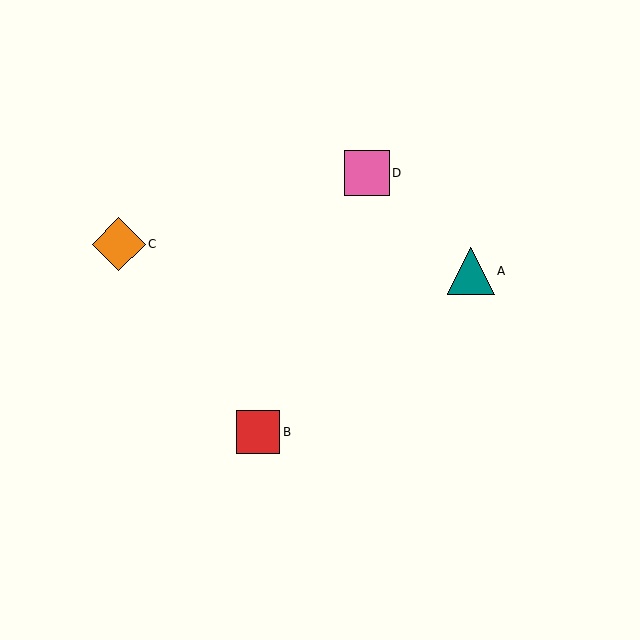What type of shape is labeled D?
Shape D is a pink square.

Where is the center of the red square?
The center of the red square is at (258, 432).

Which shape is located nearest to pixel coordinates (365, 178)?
The pink square (labeled D) at (367, 173) is nearest to that location.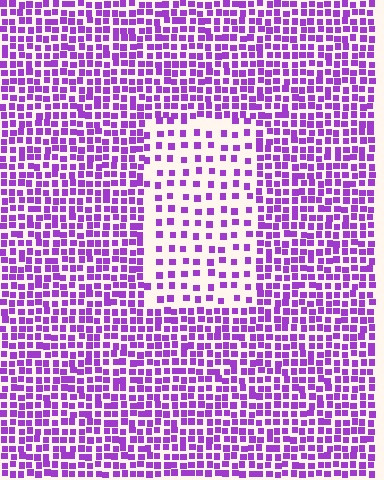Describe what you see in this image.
The image contains small purple elements arranged at two different densities. A rectangle-shaped region is visible where the elements are less densely packed than the surrounding area.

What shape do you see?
I see a rectangle.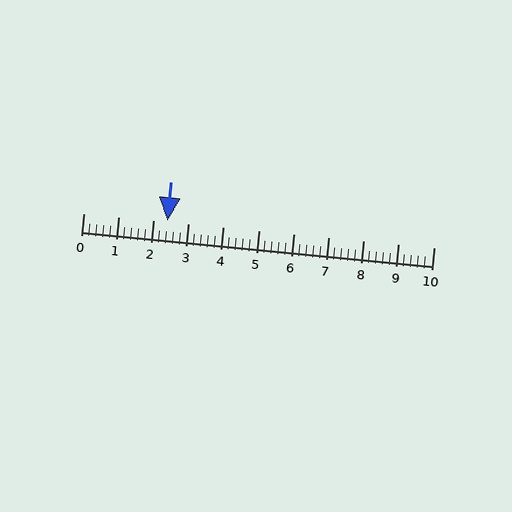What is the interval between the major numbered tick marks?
The major tick marks are spaced 1 units apart.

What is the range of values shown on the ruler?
The ruler shows values from 0 to 10.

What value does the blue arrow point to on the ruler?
The blue arrow points to approximately 2.4.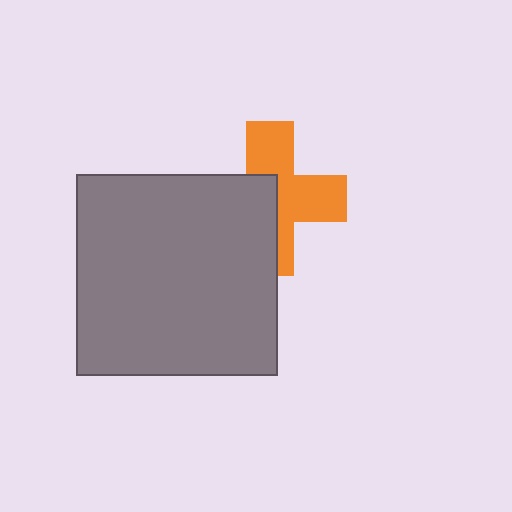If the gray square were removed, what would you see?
You would see the complete orange cross.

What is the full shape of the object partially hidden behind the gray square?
The partially hidden object is an orange cross.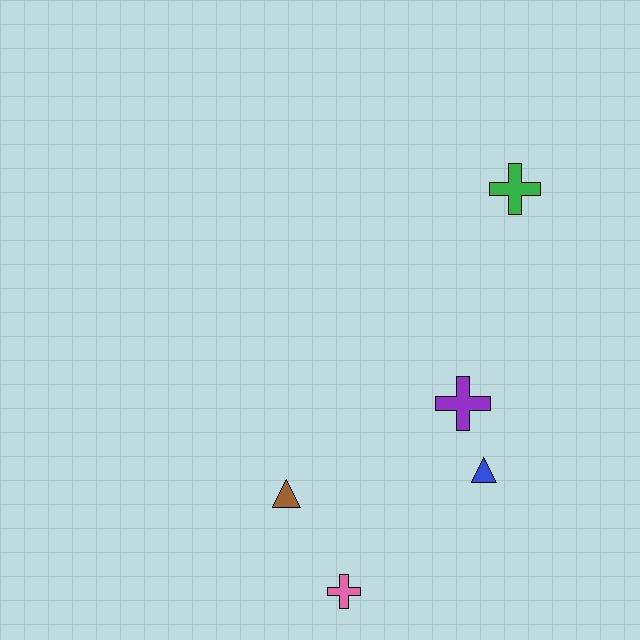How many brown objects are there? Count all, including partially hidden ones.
There is 1 brown object.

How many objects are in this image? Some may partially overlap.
There are 5 objects.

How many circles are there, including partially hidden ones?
There are no circles.